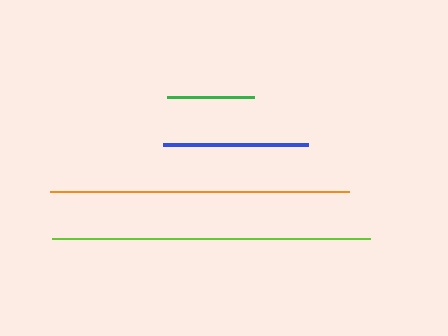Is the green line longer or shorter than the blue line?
The blue line is longer than the green line.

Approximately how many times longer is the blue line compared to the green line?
The blue line is approximately 1.7 times the length of the green line.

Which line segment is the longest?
The lime line is the longest at approximately 318 pixels.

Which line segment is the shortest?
The green line is the shortest at approximately 87 pixels.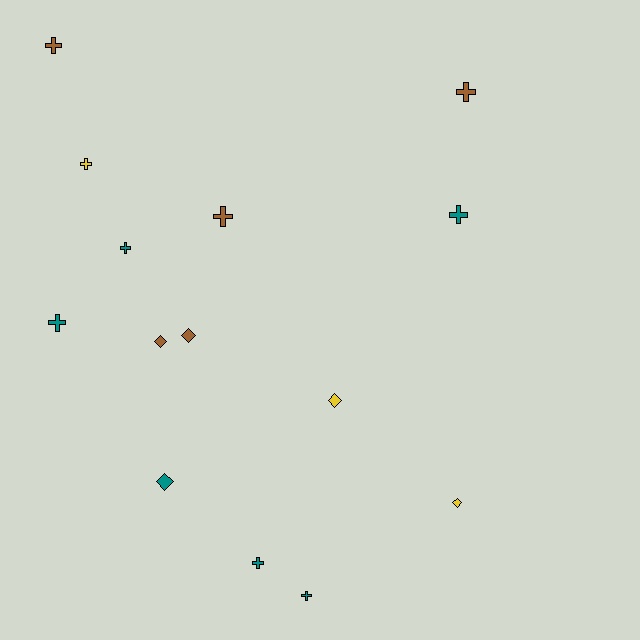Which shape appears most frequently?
Cross, with 9 objects.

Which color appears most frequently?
Teal, with 6 objects.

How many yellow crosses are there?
There is 1 yellow cross.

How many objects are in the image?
There are 14 objects.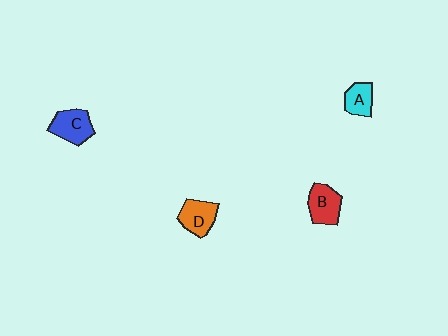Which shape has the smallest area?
Shape A (cyan).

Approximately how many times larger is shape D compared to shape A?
Approximately 1.3 times.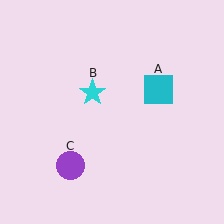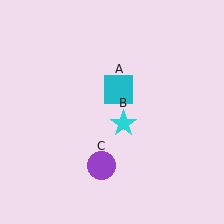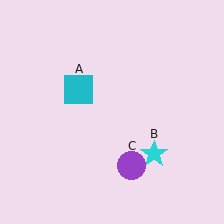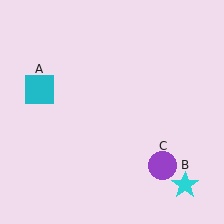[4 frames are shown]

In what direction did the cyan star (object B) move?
The cyan star (object B) moved down and to the right.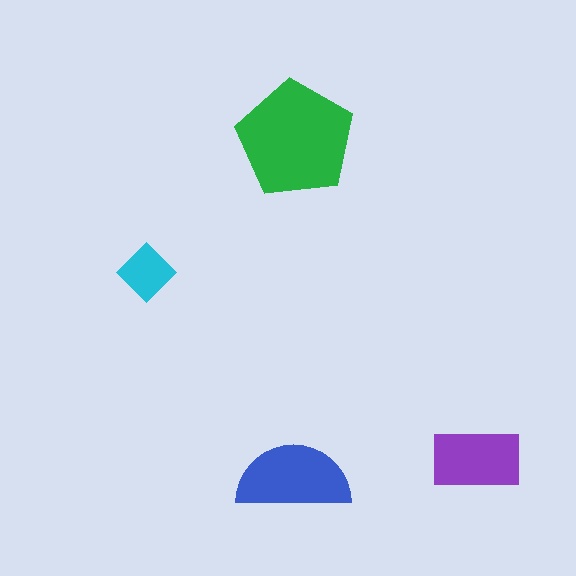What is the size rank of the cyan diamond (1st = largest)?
4th.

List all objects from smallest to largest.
The cyan diamond, the purple rectangle, the blue semicircle, the green pentagon.